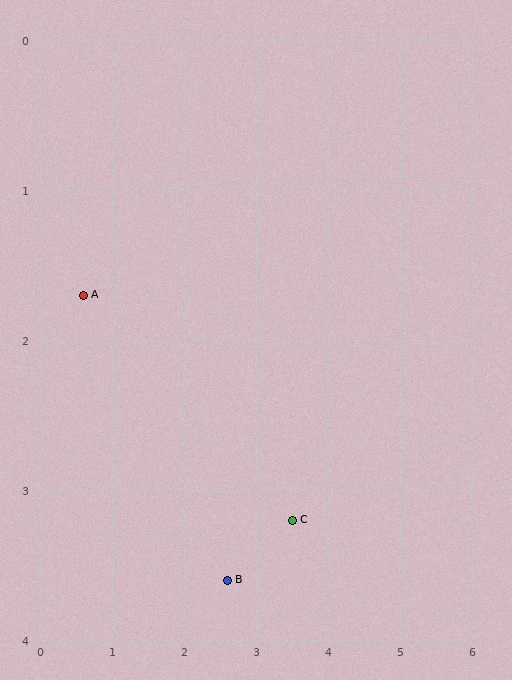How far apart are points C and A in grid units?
Points C and A are about 3.3 grid units apart.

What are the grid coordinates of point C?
Point C is at approximately (3.5, 3.2).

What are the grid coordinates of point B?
Point B is at approximately (2.6, 3.6).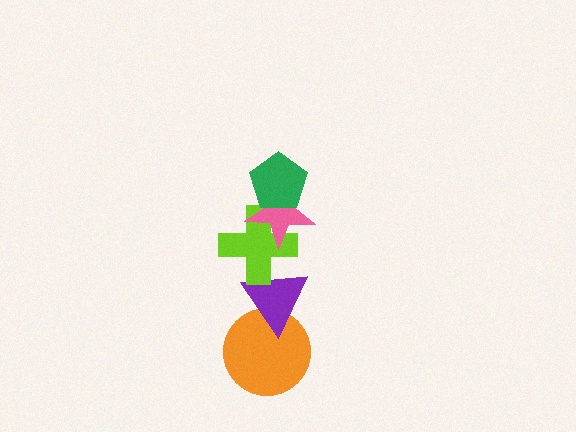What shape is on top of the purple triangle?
The lime cross is on top of the purple triangle.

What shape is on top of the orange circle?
The purple triangle is on top of the orange circle.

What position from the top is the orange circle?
The orange circle is 5th from the top.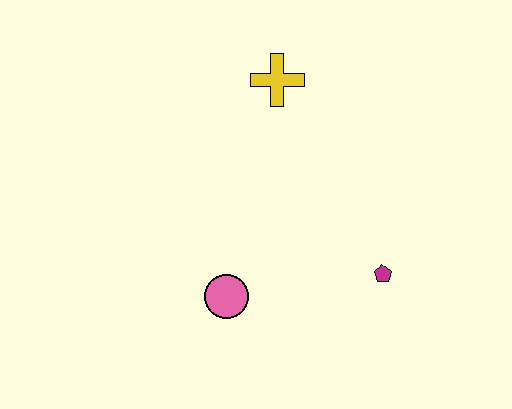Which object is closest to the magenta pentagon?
The pink circle is closest to the magenta pentagon.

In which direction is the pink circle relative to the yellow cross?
The pink circle is below the yellow cross.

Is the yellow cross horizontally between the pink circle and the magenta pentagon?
Yes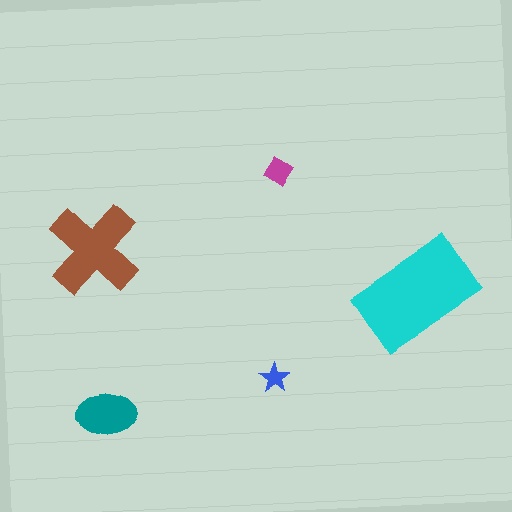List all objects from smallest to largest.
The blue star, the magenta diamond, the teal ellipse, the brown cross, the cyan rectangle.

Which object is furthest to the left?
The brown cross is leftmost.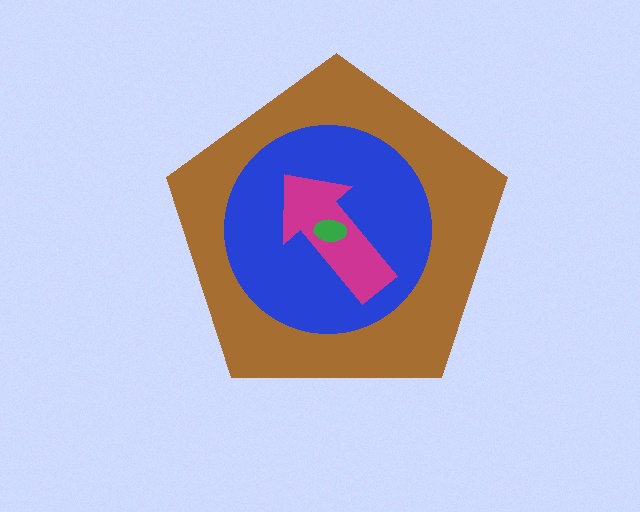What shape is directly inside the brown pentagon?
The blue circle.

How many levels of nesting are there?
4.